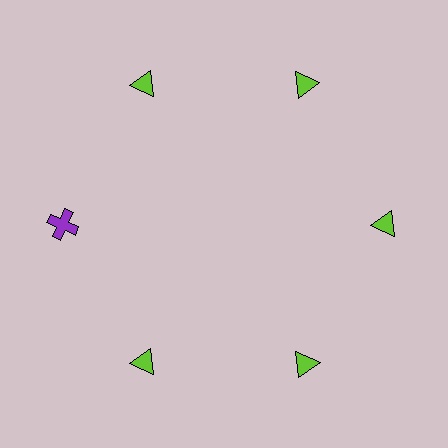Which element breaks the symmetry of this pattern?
The purple cross at roughly the 9 o'clock position breaks the symmetry. All other shapes are lime triangles.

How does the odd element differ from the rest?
It differs in both color (purple instead of lime) and shape (cross instead of triangle).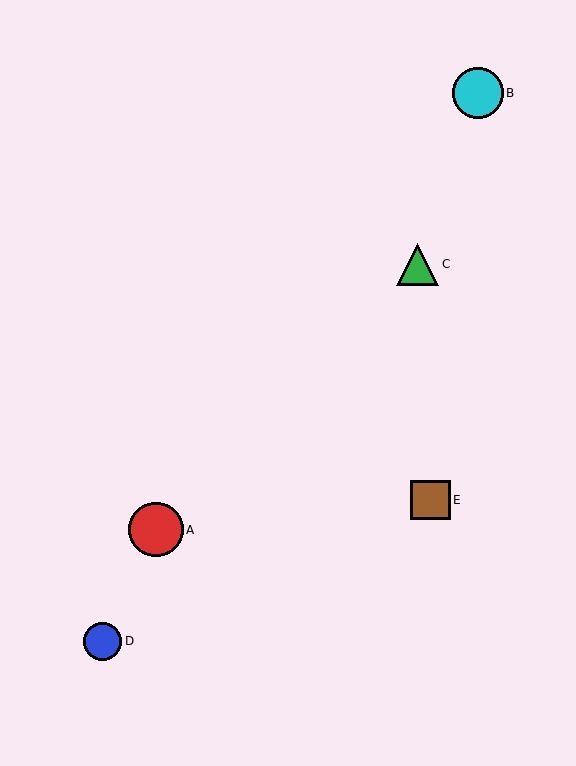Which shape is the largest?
The red circle (labeled A) is the largest.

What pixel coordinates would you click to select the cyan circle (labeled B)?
Click at (478, 93) to select the cyan circle B.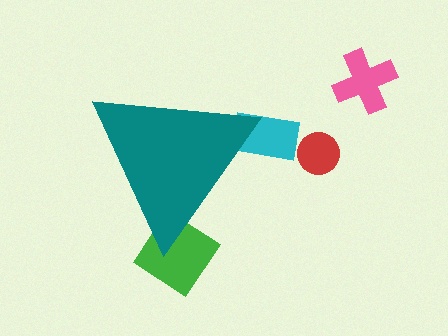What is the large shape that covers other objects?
A teal triangle.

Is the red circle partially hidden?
No, the red circle is fully visible.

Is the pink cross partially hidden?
No, the pink cross is fully visible.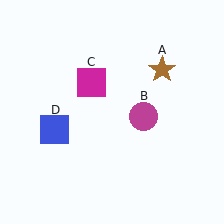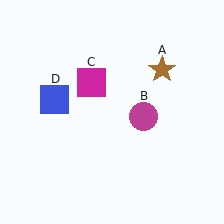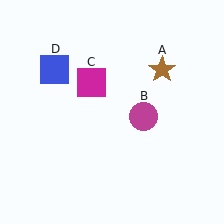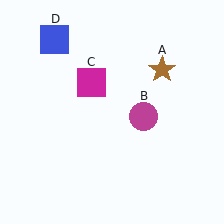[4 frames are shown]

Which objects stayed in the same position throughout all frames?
Brown star (object A) and magenta circle (object B) and magenta square (object C) remained stationary.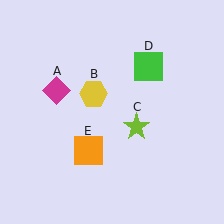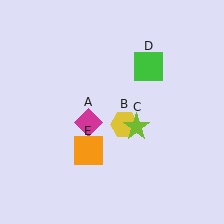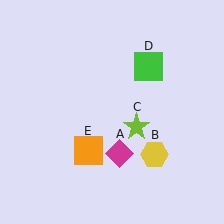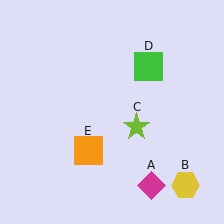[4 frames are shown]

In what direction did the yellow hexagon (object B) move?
The yellow hexagon (object B) moved down and to the right.